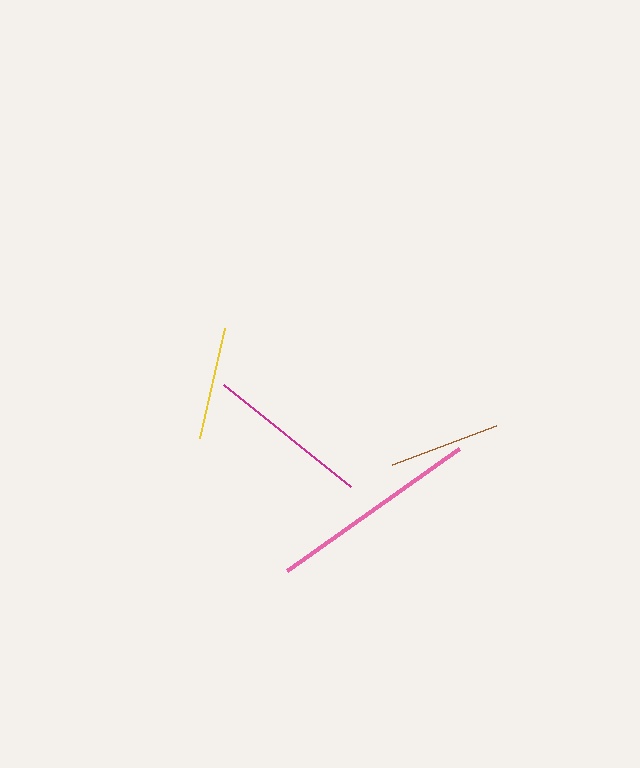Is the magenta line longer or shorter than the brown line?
The magenta line is longer than the brown line.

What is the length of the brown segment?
The brown segment is approximately 110 pixels long.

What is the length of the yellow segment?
The yellow segment is approximately 113 pixels long.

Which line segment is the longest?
The pink line is the longest at approximately 211 pixels.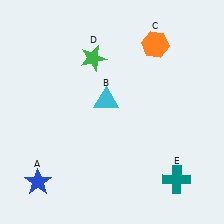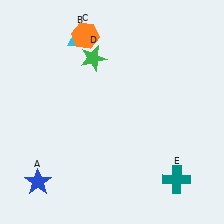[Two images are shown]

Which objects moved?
The objects that moved are: the cyan triangle (B), the orange hexagon (C).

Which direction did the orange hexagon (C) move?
The orange hexagon (C) moved left.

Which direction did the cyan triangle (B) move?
The cyan triangle (B) moved up.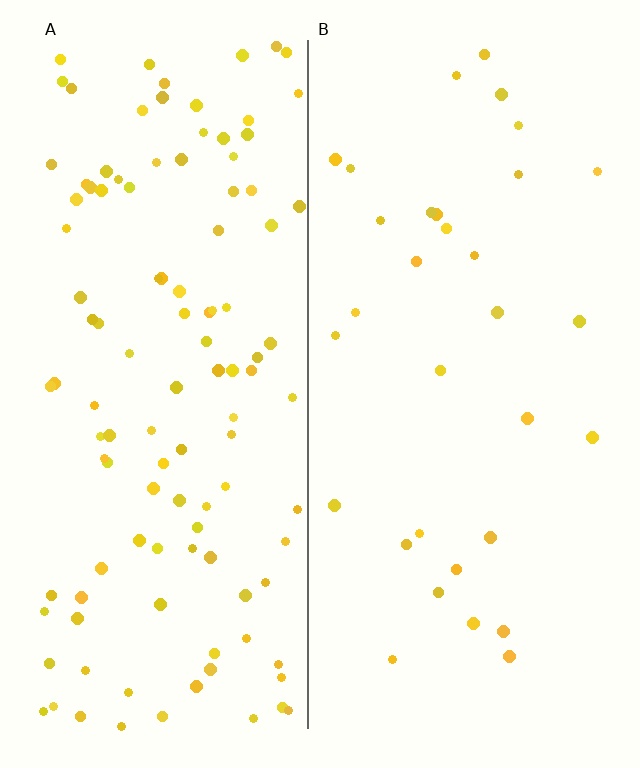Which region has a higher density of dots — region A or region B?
A (the left).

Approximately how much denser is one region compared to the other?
Approximately 3.5× — region A over region B.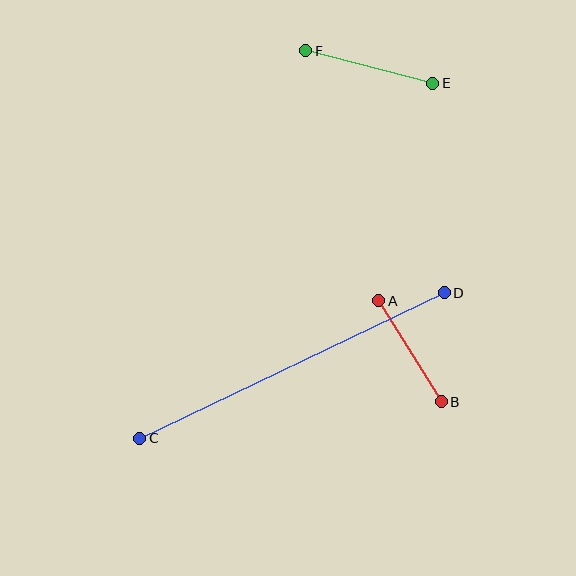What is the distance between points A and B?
The distance is approximately 119 pixels.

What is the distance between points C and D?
The distance is approximately 338 pixels.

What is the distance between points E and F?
The distance is approximately 131 pixels.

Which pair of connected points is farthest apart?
Points C and D are farthest apart.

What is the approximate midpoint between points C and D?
The midpoint is at approximately (292, 366) pixels.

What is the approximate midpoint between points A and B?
The midpoint is at approximately (410, 351) pixels.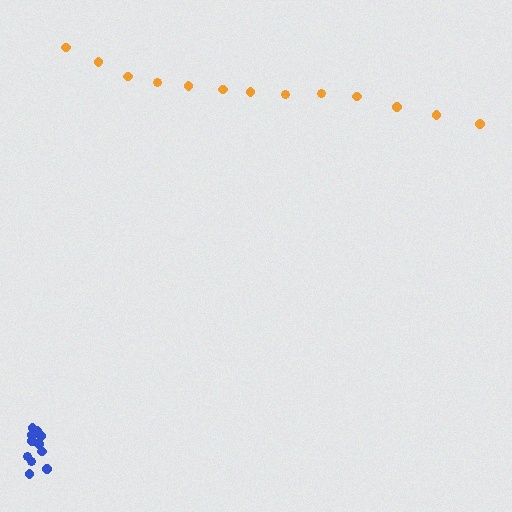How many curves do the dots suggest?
There are 2 distinct paths.